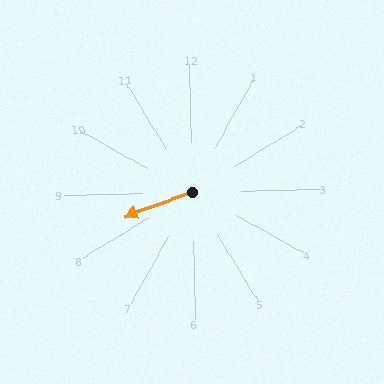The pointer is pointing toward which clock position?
Roughly 8 o'clock.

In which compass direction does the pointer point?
West.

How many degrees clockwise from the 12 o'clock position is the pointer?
Approximately 251 degrees.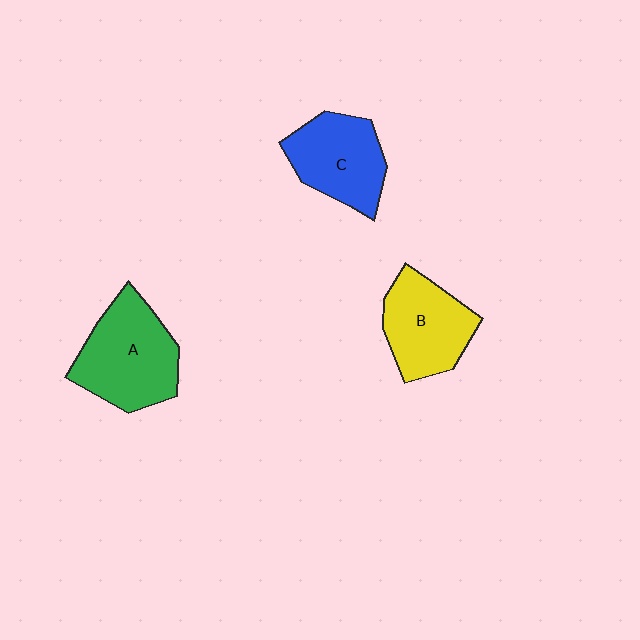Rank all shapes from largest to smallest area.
From largest to smallest: A (green), B (yellow), C (blue).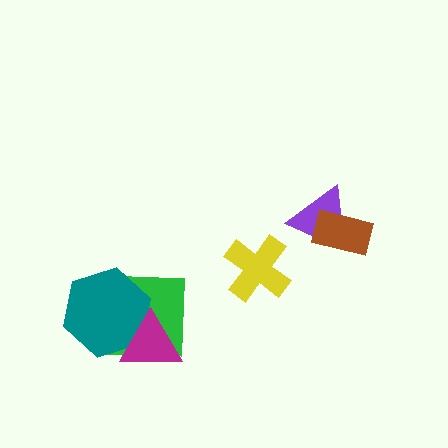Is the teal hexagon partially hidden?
Yes, it is partially covered by another shape.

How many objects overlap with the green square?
2 objects overlap with the green square.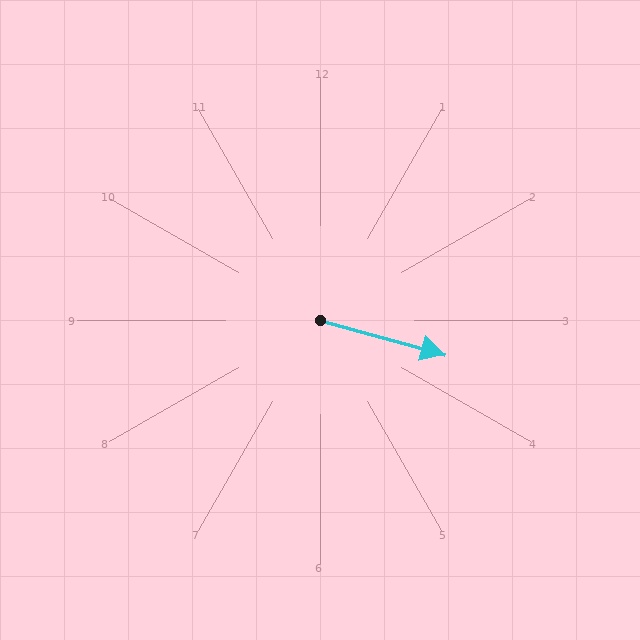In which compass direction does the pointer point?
East.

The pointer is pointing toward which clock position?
Roughly 4 o'clock.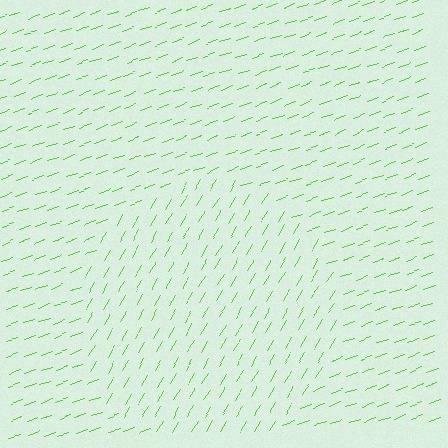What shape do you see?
I see a circle.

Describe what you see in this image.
The image is filled with small lime line segments. A circle region in the image has lines oriented differently from the surrounding lines, creating a visible texture boundary.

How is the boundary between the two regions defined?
The boundary is defined purely by a change in line orientation (approximately 40 degrees difference). All lines are the same color and thickness.